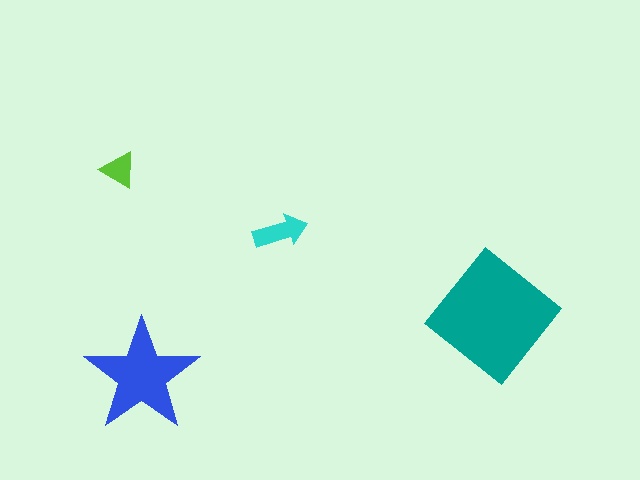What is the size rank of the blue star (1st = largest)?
2nd.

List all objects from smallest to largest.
The lime triangle, the cyan arrow, the blue star, the teal diamond.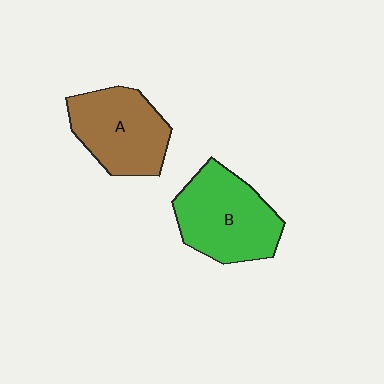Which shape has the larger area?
Shape B (green).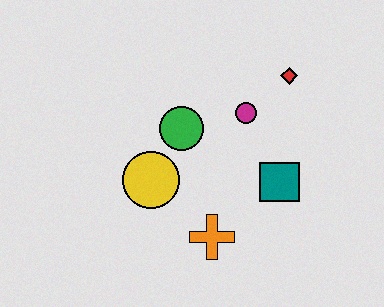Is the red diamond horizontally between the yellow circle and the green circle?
No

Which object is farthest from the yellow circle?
The red diamond is farthest from the yellow circle.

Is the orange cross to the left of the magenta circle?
Yes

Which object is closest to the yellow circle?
The green circle is closest to the yellow circle.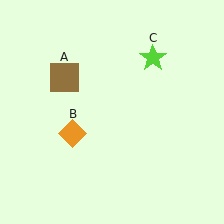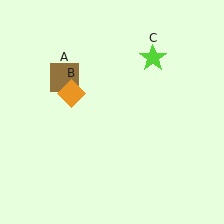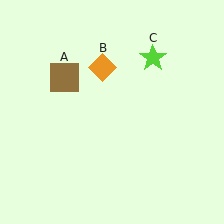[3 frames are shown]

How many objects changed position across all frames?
1 object changed position: orange diamond (object B).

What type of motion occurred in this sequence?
The orange diamond (object B) rotated clockwise around the center of the scene.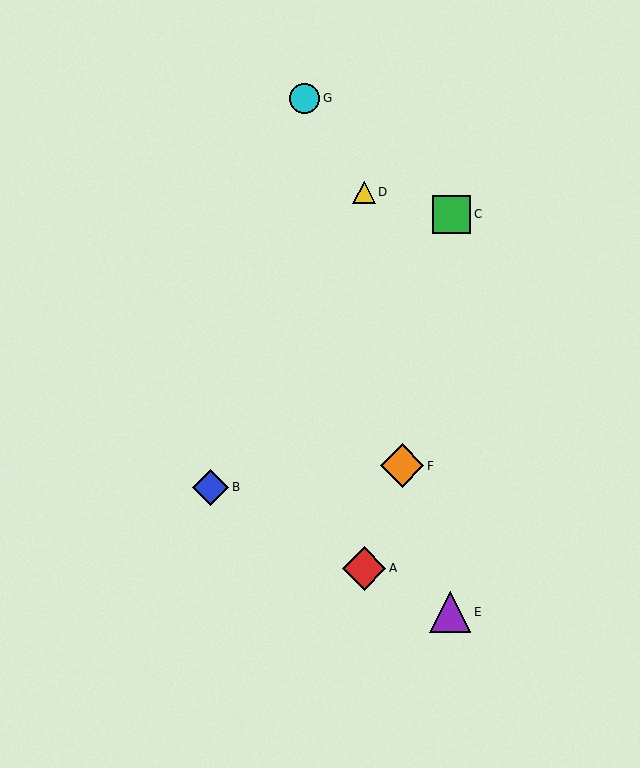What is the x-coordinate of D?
Object D is at x≈364.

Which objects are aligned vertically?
Objects A, D are aligned vertically.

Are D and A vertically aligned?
Yes, both are at x≈364.